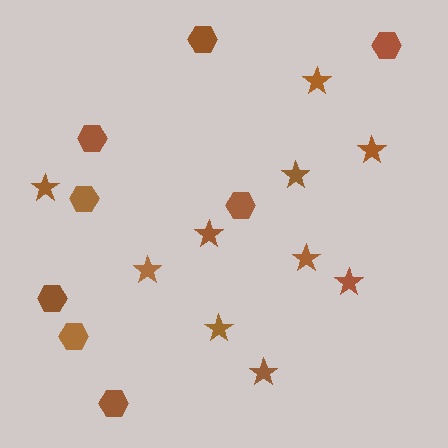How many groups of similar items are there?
There are 2 groups: one group of stars (10) and one group of hexagons (8).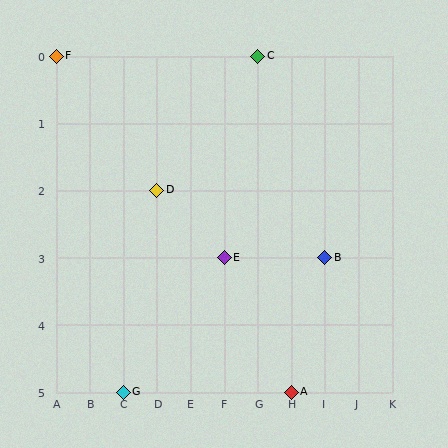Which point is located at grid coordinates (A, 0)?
Point F is at (A, 0).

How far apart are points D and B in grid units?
Points D and B are 5 columns and 1 row apart (about 5.1 grid units diagonally).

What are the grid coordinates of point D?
Point D is at grid coordinates (D, 2).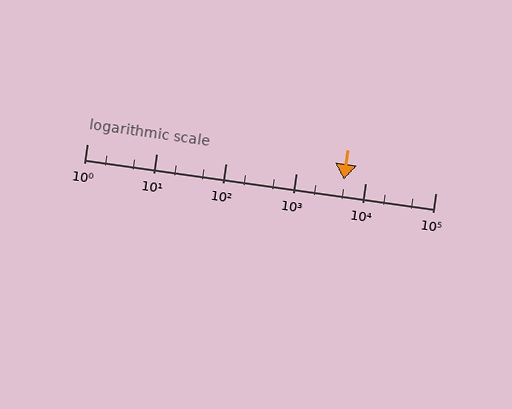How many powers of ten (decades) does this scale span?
The scale spans 5 decades, from 1 to 100000.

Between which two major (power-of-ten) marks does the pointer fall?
The pointer is between 1000 and 10000.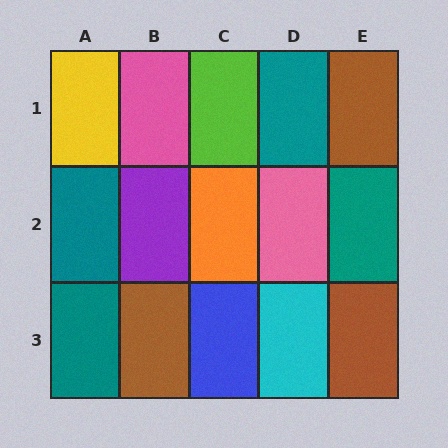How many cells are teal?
4 cells are teal.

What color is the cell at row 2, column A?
Teal.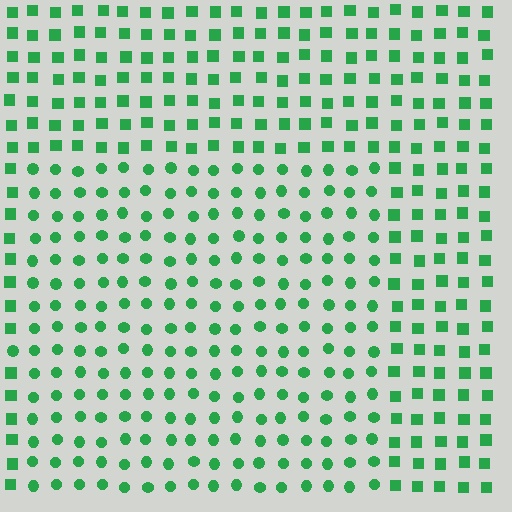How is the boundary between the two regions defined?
The boundary is defined by a change in element shape: circles inside vs. squares outside. All elements share the same color and spacing.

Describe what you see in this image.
The image is filled with small green elements arranged in a uniform grid. A rectangle-shaped region contains circles, while the surrounding area contains squares. The boundary is defined purely by the change in element shape.